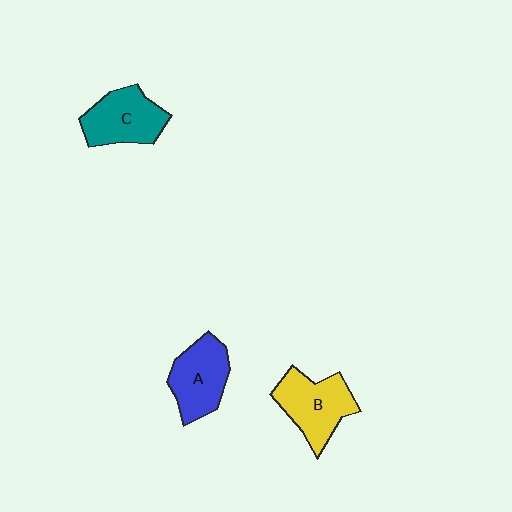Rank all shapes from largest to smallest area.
From largest to smallest: B (yellow), C (teal), A (blue).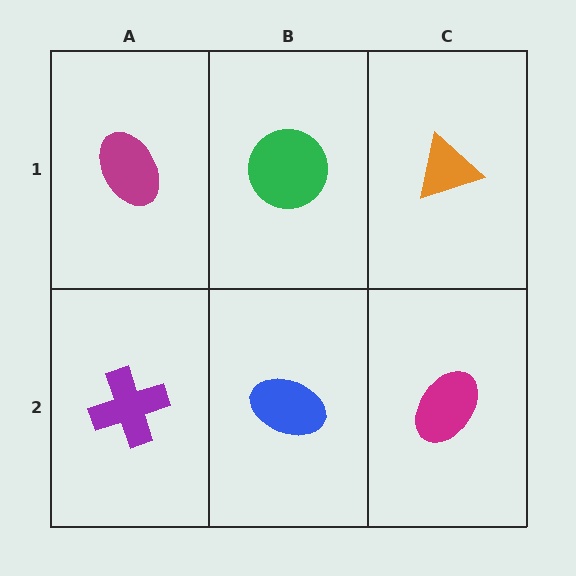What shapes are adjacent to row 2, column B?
A green circle (row 1, column B), a purple cross (row 2, column A), a magenta ellipse (row 2, column C).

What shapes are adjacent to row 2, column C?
An orange triangle (row 1, column C), a blue ellipse (row 2, column B).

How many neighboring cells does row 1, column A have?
2.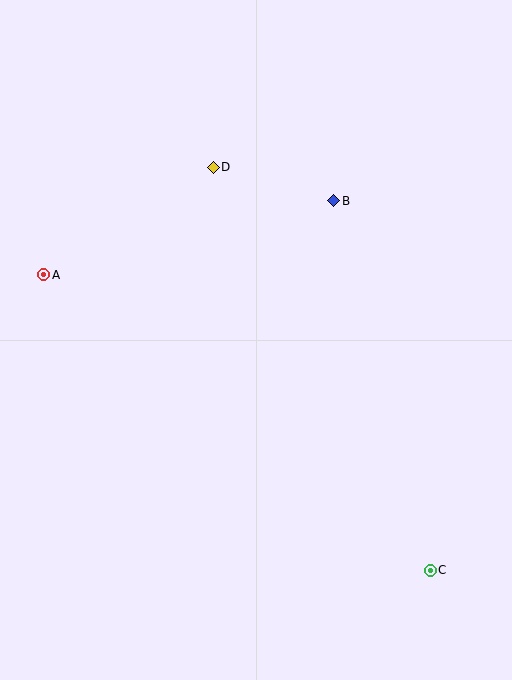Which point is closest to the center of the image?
Point B at (334, 201) is closest to the center.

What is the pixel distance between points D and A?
The distance between D and A is 200 pixels.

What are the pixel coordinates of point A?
Point A is at (44, 275).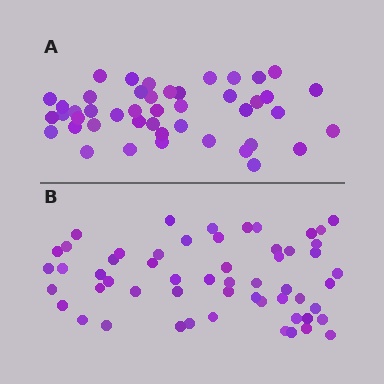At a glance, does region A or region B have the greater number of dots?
Region B (the bottom region) has more dots.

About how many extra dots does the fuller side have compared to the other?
Region B has roughly 12 or so more dots than region A.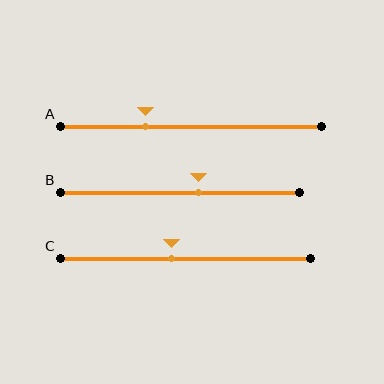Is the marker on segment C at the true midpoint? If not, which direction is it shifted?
No, the marker on segment C is shifted to the left by about 6% of the segment length.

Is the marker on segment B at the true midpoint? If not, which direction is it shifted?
No, the marker on segment B is shifted to the right by about 8% of the segment length.